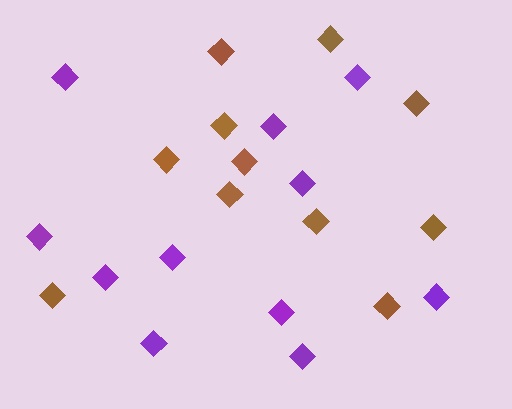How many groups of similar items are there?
There are 2 groups: one group of brown diamonds (11) and one group of purple diamonds (11).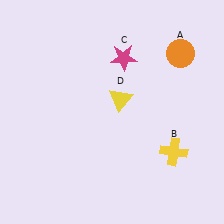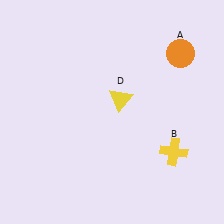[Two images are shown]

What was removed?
The magenta star (C) was removed in Image 2.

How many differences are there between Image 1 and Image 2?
There is 1 difference between the two images.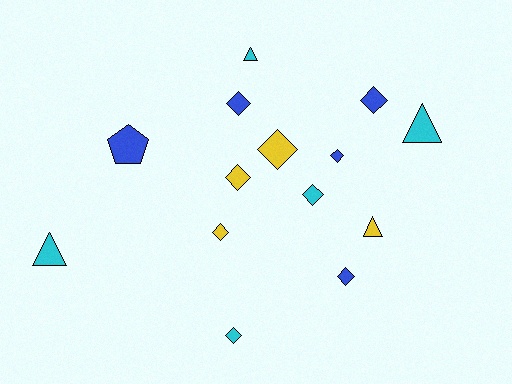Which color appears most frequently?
Cyan, with 5 objects.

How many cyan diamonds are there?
There are 2 cyan diamonds.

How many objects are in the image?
There are 14 objects.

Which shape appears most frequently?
Diamond, with 9 objects.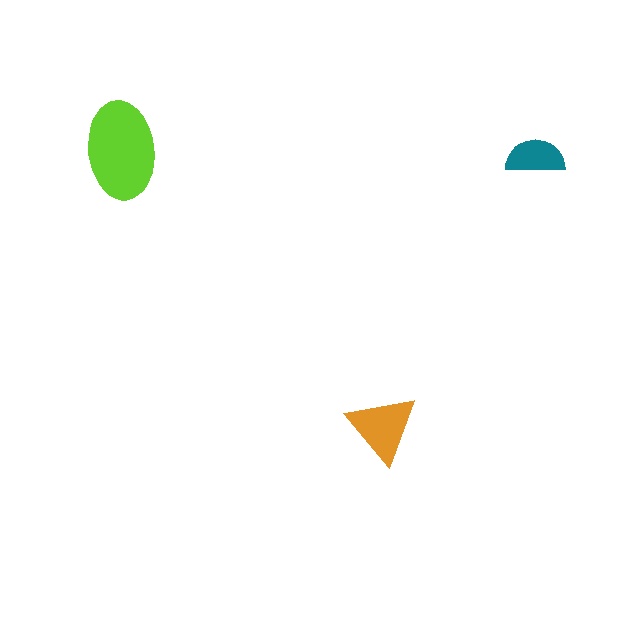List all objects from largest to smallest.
The lime ellipse, the orange triangle, the teal semicircle.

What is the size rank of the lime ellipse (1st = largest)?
1st.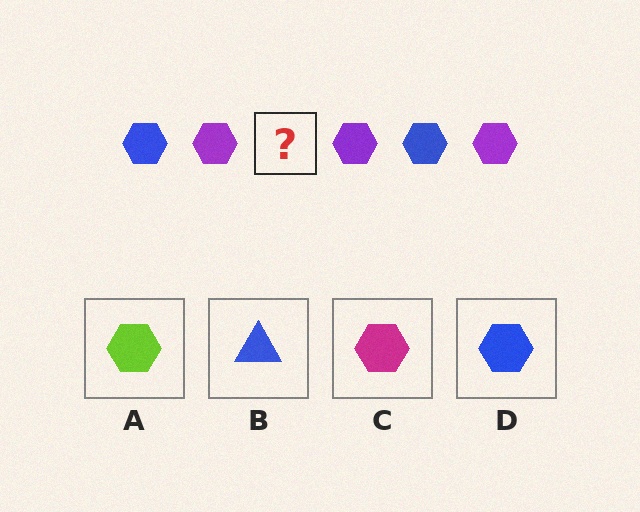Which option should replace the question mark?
Option D.